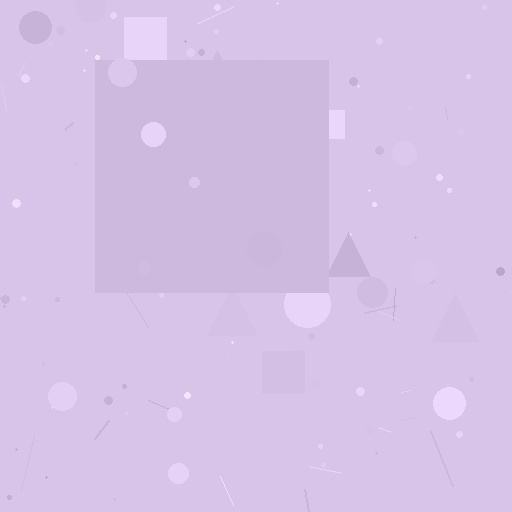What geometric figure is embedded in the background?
A square is embedded in the background.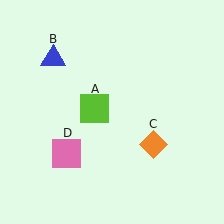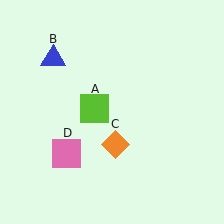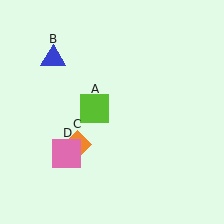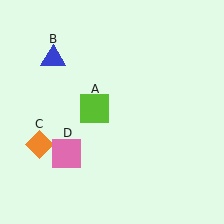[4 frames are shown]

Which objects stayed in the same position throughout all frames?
Lime square (object A) and blue triangle (object B) and pink square (object D) remained stationary.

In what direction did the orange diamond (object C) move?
The orange diamond (object C) moved left.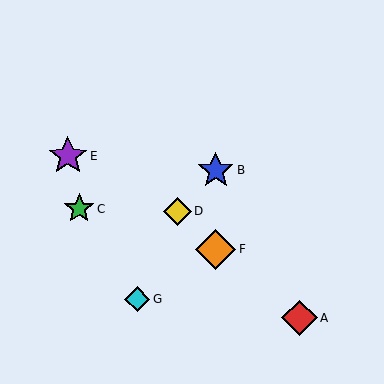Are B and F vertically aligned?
Yes, both are at x≈216.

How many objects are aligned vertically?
2 objects (B, F) are aligned vertically.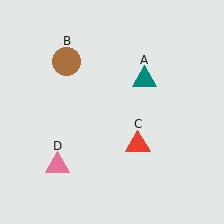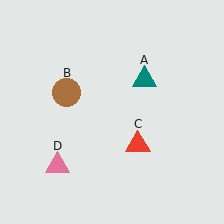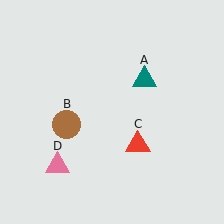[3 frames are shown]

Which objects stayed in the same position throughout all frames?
Teal triangle (object A) and red triangle (object C) and pink triangle (object D) remained stationary.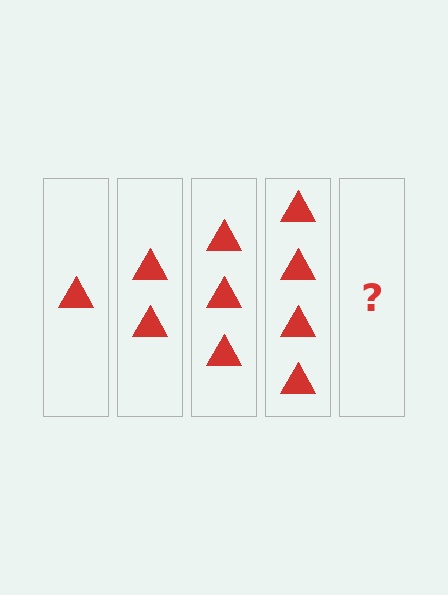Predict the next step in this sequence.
The next step is 5 triangles.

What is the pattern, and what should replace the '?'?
The pattern is that each step adds one more triangle. The '?' should be 5 triangles.